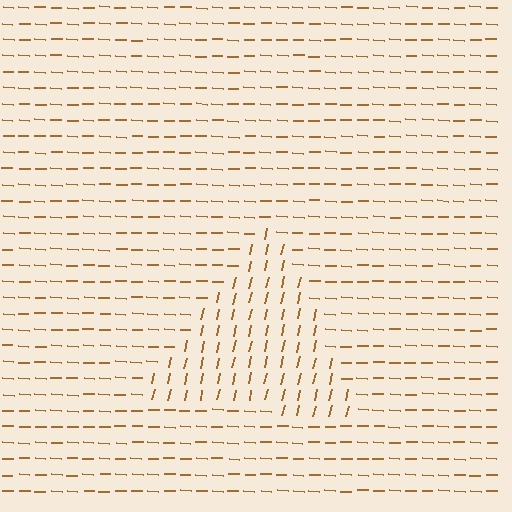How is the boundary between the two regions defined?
The boundary is defined purely by a change in line orientation (approximately 80 degrees difference). All lines are the same color and thickness.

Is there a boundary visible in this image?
Yes, there is a texture boundary formed by a change in line orientation.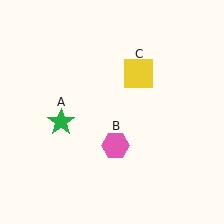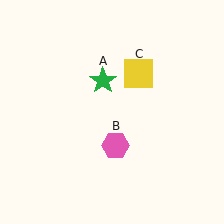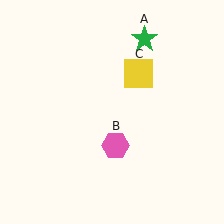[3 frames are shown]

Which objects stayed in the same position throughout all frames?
Pink hexagon (object B) and yellow square (object C) remained stationary.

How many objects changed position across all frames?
1 object changed position: green star (object A).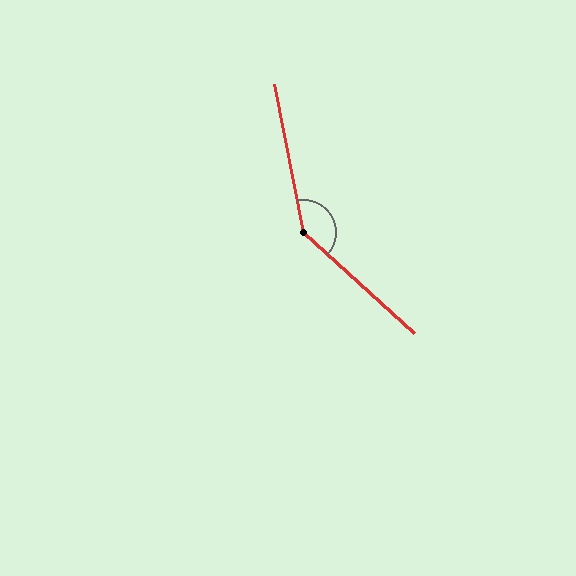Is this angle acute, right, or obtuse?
It is obtuse.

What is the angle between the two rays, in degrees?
Approximately 144 degrees.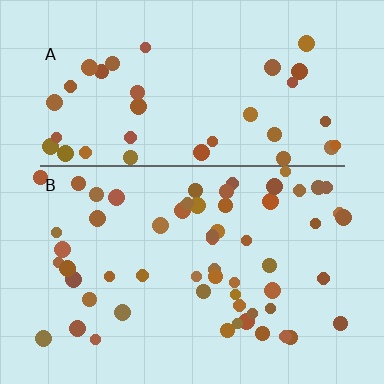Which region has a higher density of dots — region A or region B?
B (the bottom).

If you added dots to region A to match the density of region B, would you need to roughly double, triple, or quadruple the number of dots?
Approximately double.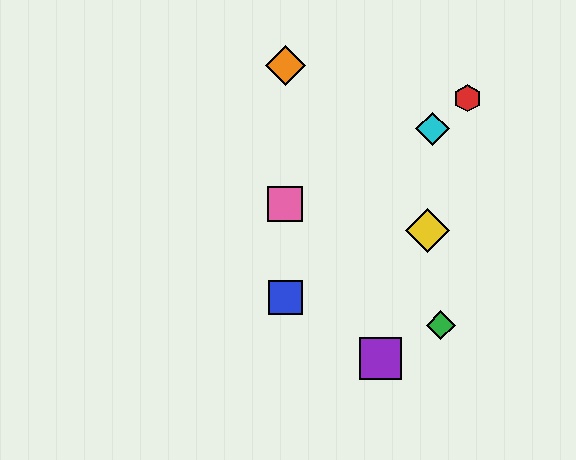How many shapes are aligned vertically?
3 shapes (the blue square, the orange diamond, the pink square) are aligned vertically.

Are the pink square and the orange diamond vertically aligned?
Yes, both are at x≈285.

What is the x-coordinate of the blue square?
The blue square is at x≈285.